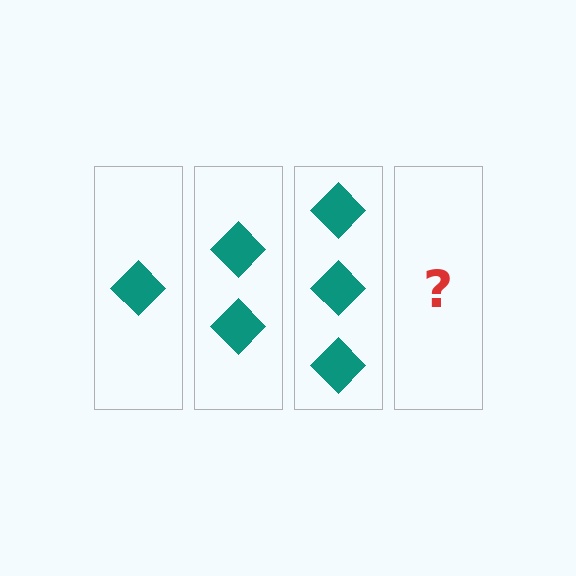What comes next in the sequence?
The next element should be 4 diamonds.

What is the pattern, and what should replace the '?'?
The pattern is that each step adds one more diamond. The '?' should be 4 diamonds.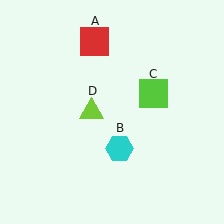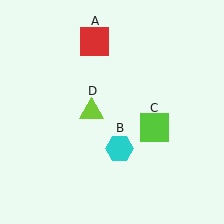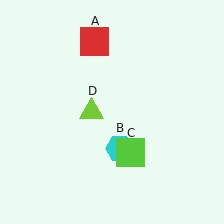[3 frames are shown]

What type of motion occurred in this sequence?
The lime square (object C) rotated clockwise around the center of the scene.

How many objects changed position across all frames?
1 object changed position: lime square (object C).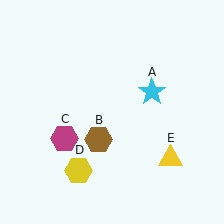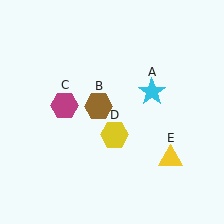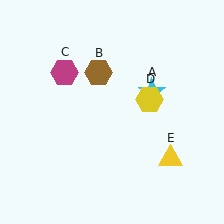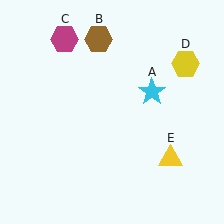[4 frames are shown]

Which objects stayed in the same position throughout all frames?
Cyan star (object A) and yellow triangle (object E) remained stationary.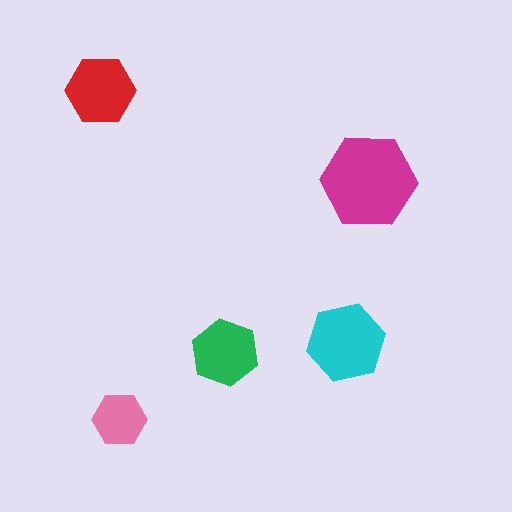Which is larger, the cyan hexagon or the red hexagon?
The cyan one.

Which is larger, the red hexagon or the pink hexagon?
The red one.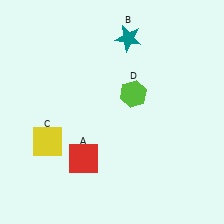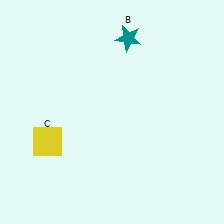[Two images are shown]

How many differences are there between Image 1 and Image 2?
There are 2 differences between the two images.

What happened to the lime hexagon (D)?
The lime hexagon (D) was removed in Image 2. It was in the top-right area of Image 1.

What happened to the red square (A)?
The red square (A) was removed in Image 2. It was in the bottom-left area of Image 1.